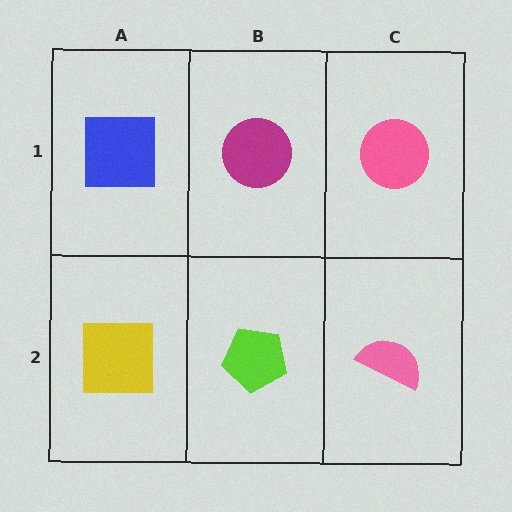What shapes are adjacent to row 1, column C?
A pink semicircle (row 2, column C), a magenta circle (row 1, column B).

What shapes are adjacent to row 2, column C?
A pink circle (row 1, column C), a lime pentagon (row 2, column B).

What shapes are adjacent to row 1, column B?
A lime pentagon (row 2, column B), a blue square (row 1, column A), a pink circle (row 1, column C).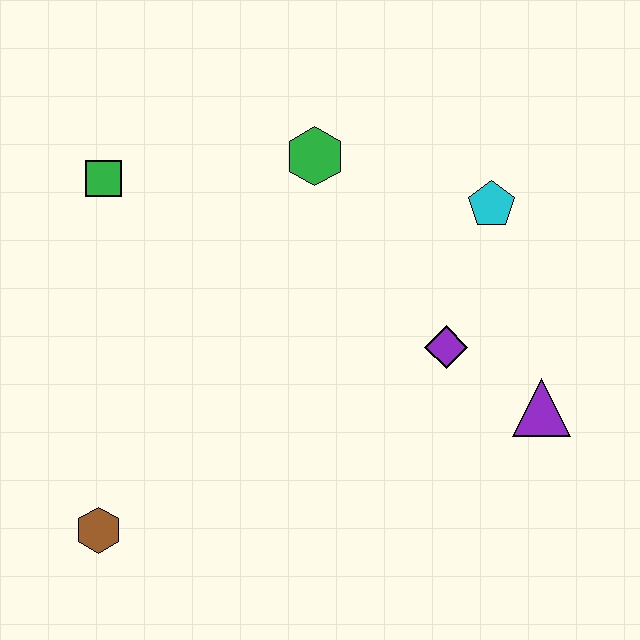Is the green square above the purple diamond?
Yes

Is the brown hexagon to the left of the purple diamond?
Yes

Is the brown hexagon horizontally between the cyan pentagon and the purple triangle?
No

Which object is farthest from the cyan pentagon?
The brown hexagon is farthest from the cyan pentagon.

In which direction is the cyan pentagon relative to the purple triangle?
The cyan pentagon is above the purple triangle.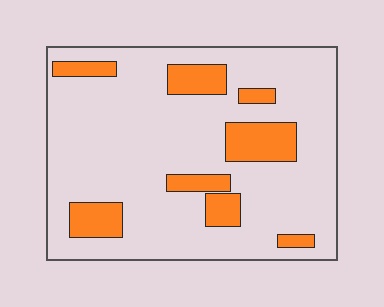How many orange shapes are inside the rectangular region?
8.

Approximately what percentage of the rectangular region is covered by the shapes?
Approximately 20%.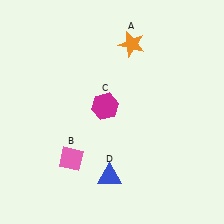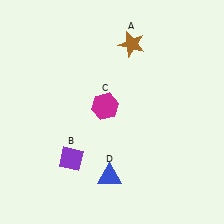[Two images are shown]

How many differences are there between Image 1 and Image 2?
There are 2 differences between the two images.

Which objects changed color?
A changed from orange to brown. B changed from pink to purple.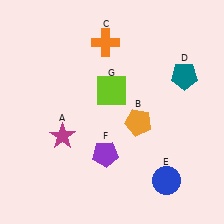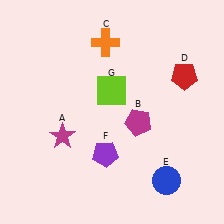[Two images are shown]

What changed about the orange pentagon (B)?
In Image 1, B is orange. In Image 2, it changed to magenta.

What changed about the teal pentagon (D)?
In Image 1, D is teal. In Image 2, it changed to red.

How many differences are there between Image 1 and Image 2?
There are 2 differences between the two images.